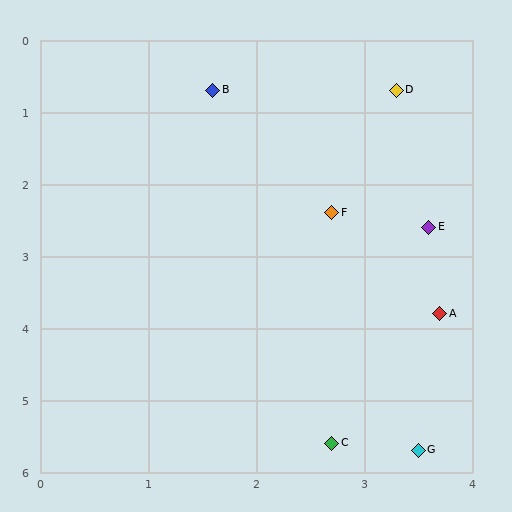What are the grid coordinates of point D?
Point D is at approximately (3.3, 0.7).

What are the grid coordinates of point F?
Point F is at approximately (2.7, 2.4).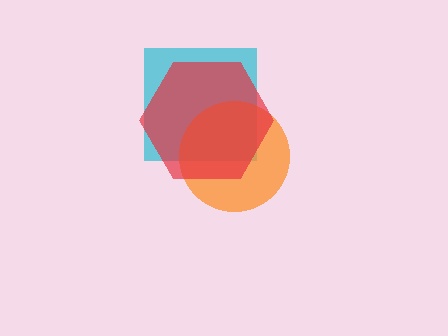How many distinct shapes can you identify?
There are 3 distinct shapes: a cyan square, an orange circle, a red hexagon.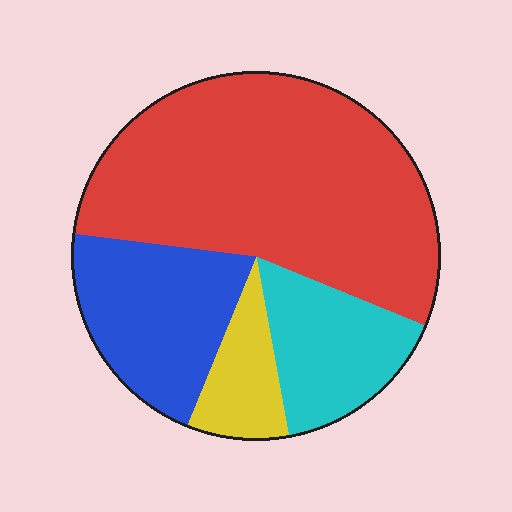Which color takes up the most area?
Red, at roughly 55%.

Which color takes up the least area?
Yellow, at roughly 10%.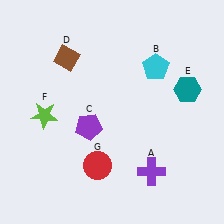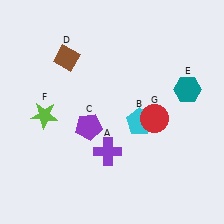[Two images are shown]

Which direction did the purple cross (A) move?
The purple cross (A) moved left.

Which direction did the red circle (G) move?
The red circle (G) moved right.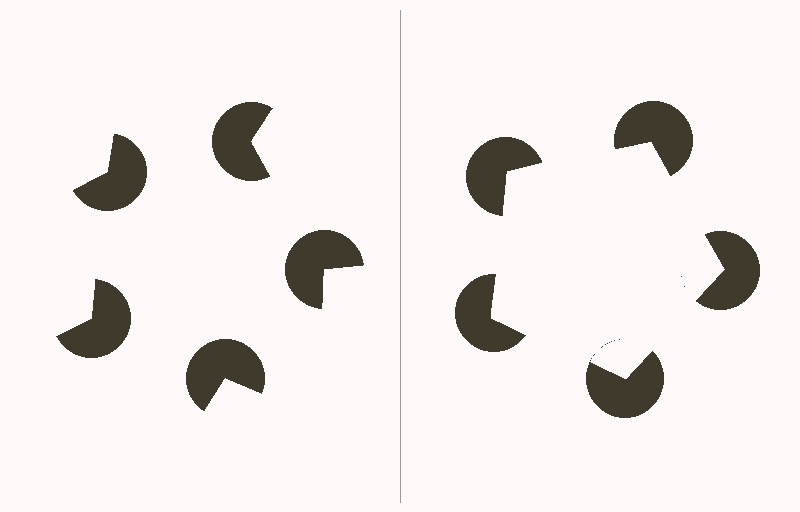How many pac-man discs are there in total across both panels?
10 — 5 on each side.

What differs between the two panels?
The pac-man discs are positioned identically on both sides; only the wedge orientations differ. On the right they align to a pentagon; on the left they are misaligned.